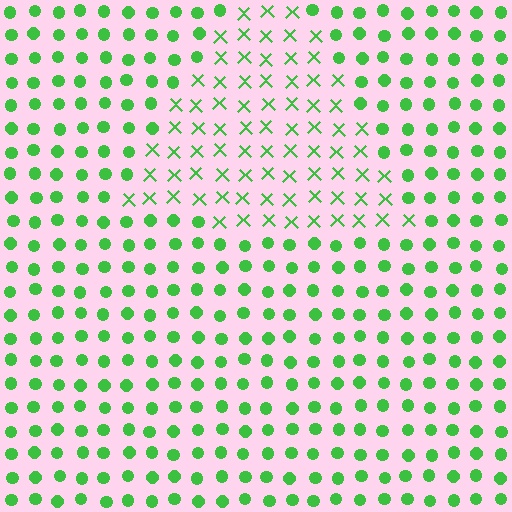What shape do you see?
I see a triangle.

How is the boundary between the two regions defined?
The boundary is defined by a change in element shape: X marks inside vs. circles outside. All elements share the same color and spacing.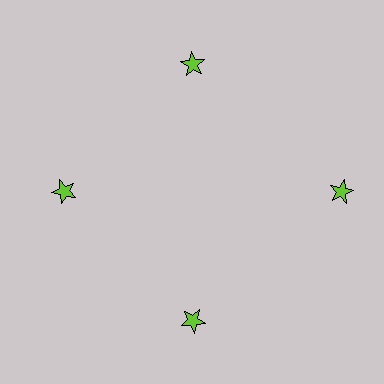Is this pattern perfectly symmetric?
No. The 4 lime stars are arranged in a ring, but one element near the 3 o'clock position is pushed outward from the center, breaking the 4-fold rotational symmetry.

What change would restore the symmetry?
The symmetry would be restored by moving it inward, back onto the ring so that all 4 stars sit at equal angles and equal distance from the center.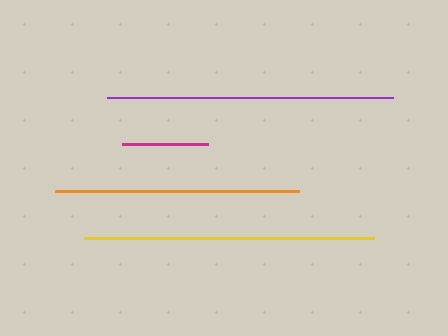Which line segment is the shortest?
The magenta line is the shortest at approximately 87 pixels.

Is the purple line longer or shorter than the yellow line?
The yellow line is longer than the purple line.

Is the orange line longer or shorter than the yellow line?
The yellow line is longer than the orange line.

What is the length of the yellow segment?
The yellow segment is approximately 290 pixels long.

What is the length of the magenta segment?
The magenta segment is approximately 87 pixels long.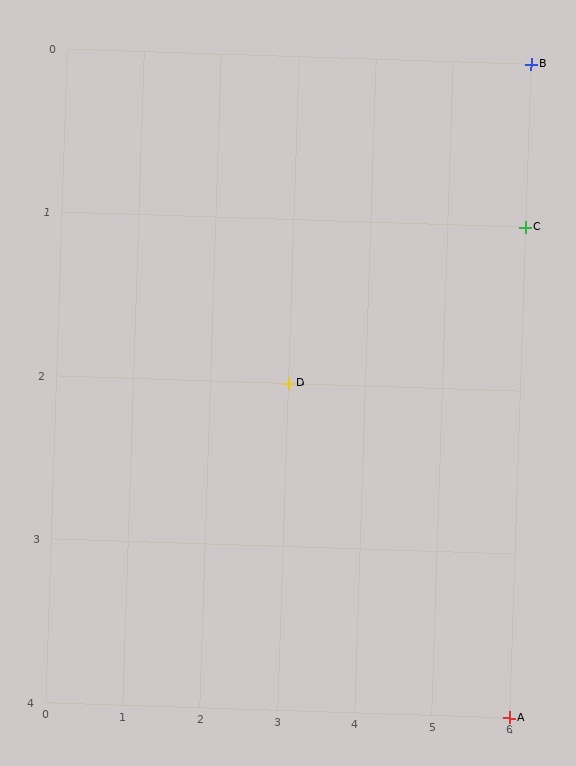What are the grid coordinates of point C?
Point C is at grid coordinates (6, 1).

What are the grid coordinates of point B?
Point B is at grid coordinates (6, 0).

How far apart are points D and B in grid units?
Points D and B are 3 columns and 2 rows apart (about 3.6 grid units diagonally).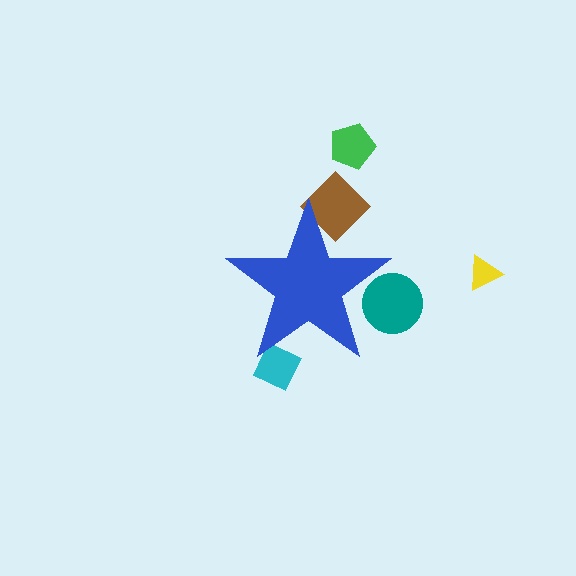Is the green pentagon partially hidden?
No, the green pentagon is fully visible.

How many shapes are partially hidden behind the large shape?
3 shapes are partially hidden.